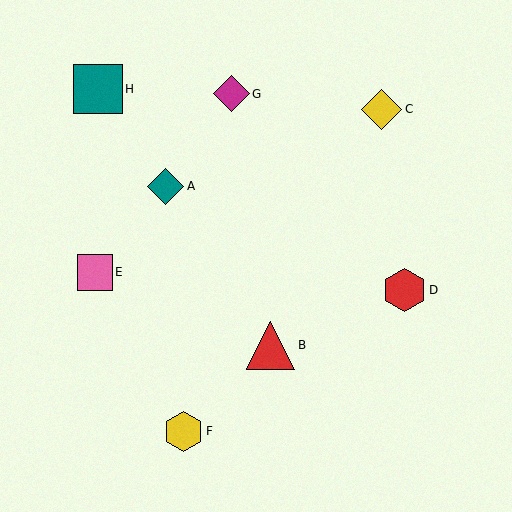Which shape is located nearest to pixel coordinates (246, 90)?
The magenta diamond (labeled G) at (231, 94) is nearest to that location.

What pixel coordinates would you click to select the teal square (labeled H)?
Click at (98, 89) to select the teal square H.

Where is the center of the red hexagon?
The center of the red hexagon is at (404, 290).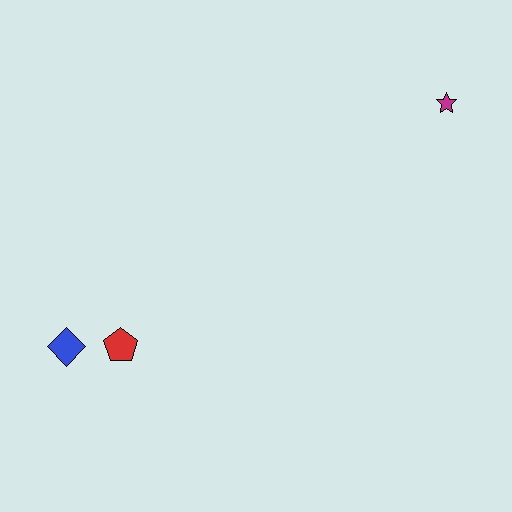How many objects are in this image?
There are 3 objects.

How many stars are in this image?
There is 1 star.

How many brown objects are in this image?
There are no brown objects.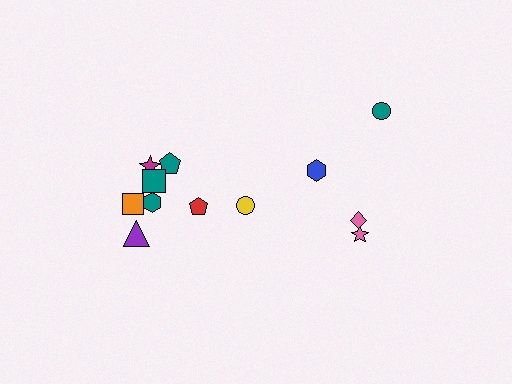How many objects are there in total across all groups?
There are 12 objects.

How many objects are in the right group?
There are 4 objects.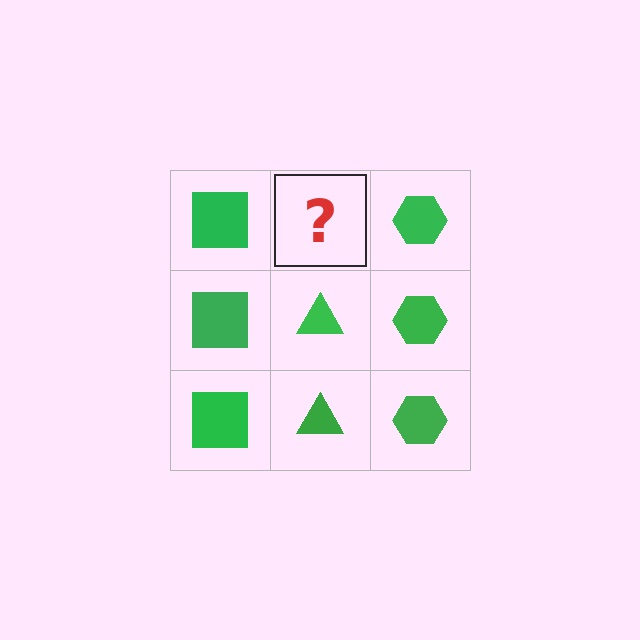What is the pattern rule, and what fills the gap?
The rule is that each column has a consistent shape. The gap should be filled with a green triangle.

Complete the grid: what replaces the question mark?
The question mark should be replaced with a green triangle.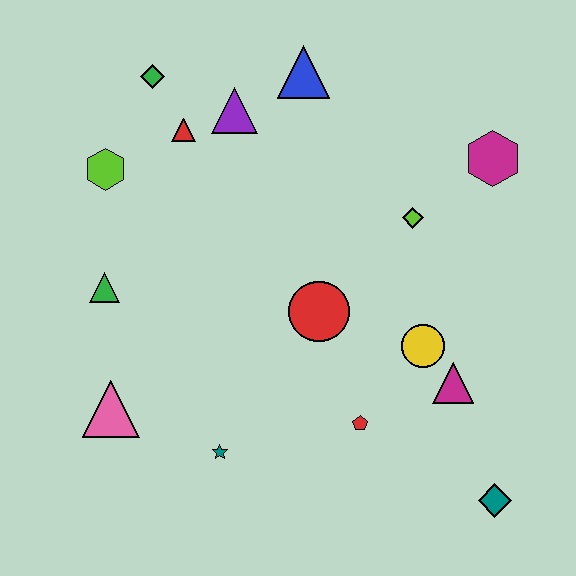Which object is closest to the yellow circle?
The magenta triangle is closest to the yellow circle.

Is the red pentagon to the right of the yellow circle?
No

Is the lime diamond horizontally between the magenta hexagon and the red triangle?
Yes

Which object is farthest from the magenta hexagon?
The pink triangle is farthest from the magenta hexagon.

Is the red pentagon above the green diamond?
No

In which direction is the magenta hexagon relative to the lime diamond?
The magenta hexagon is to the right of the lime diamond.